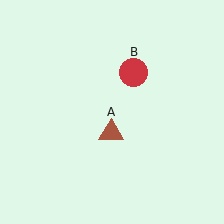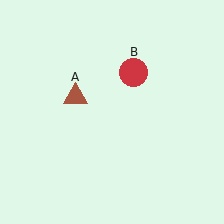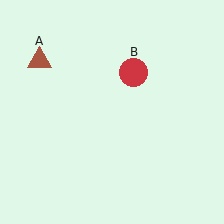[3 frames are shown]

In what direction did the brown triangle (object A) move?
The brown triangle (object A) moved up and to the left.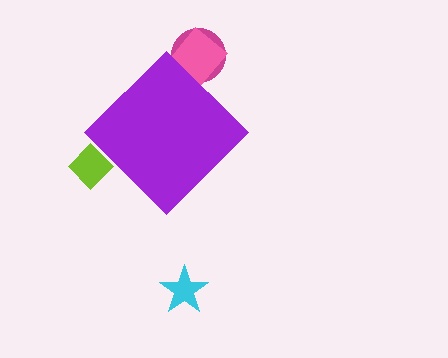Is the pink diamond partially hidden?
Yes, the pink diamond is partially hidden behind the purple diamond.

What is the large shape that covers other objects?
A purple diamond.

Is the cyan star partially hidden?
No, the cyan star is fully visible.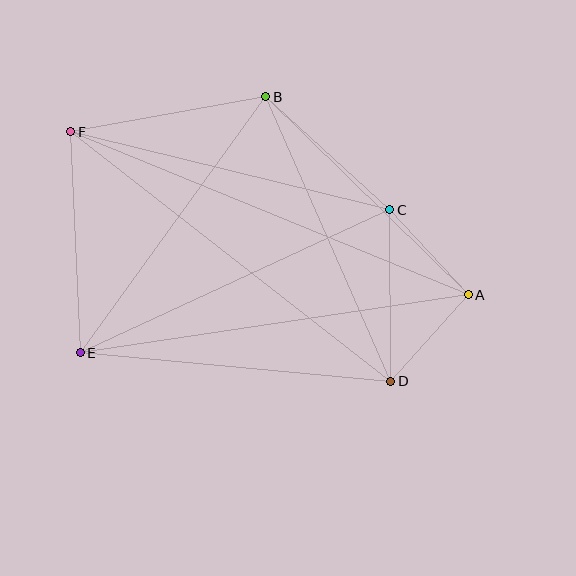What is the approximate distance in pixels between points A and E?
The distance between A and E is approximately 392 pixels.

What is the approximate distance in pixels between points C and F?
The distance between C and F is approximately 329 pixels.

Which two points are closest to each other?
Points A and C are closest to each other.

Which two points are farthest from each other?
Points A and F are farthest from each other.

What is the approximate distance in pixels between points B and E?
The distance between B and E is approximately 316 pixels.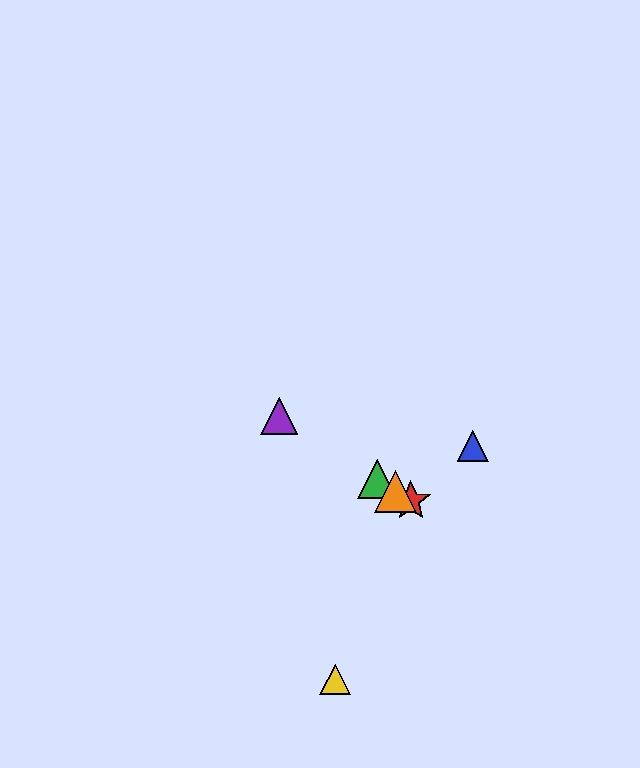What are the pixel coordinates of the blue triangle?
The blue triangle is at (473, 446).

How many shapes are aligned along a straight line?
4 shapes (the red star, the green triangle, the purple triangle, the orange triangle) are aligned along a straight line.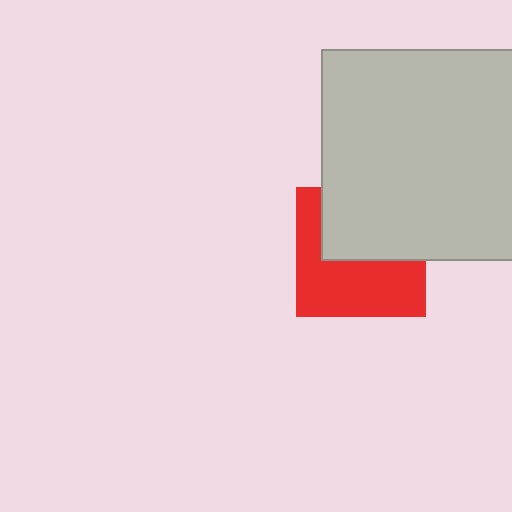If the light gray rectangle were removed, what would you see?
You would see the complete red square.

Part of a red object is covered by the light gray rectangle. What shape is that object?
It is a square.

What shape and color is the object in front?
The object in front is a light gray rectangle.